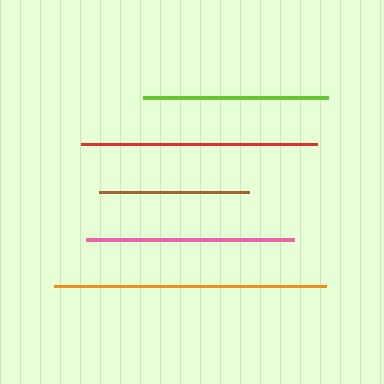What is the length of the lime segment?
The lime segment is approximately 185 pixels long.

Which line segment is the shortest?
The brown line is the shortest at approximately 150 pixels.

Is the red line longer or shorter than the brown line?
The red line is longer than the brown line.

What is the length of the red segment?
The red segment is approximately 236 pixels long.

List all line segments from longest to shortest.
From longest to shortest: orange, red, pink, lime, brown.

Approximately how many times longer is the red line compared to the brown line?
The red line is approximately 1.6 times the length of the brown line.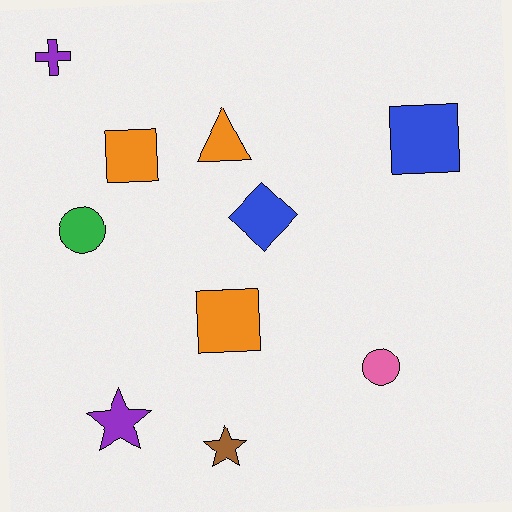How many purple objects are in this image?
There are 2 purple objects.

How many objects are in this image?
There are 10 objects.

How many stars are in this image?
There are 2 stars.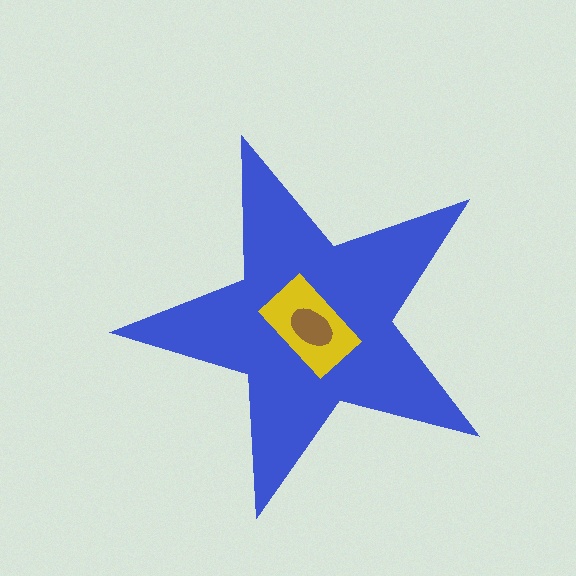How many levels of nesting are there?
3.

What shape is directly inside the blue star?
The yellow rectangle.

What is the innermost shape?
The brown ellipse.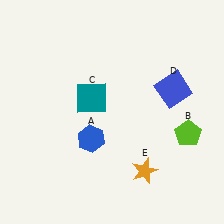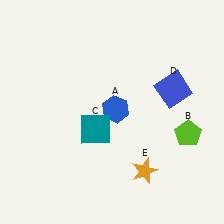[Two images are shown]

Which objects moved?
The objects that moved are: the blue hexagon (A), the teal square (C).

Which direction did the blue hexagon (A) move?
The blue hexagon (A) moved up.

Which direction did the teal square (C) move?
The teal square (C) moved down.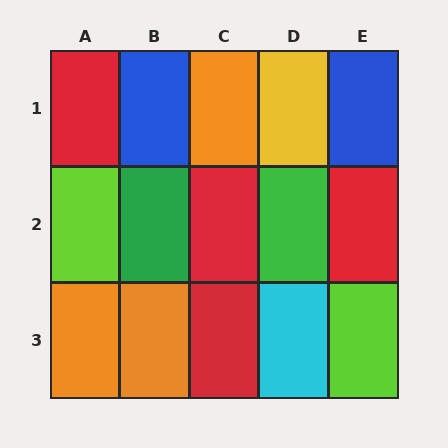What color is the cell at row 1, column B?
Blue.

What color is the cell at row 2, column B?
Green.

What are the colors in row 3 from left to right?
Orange, orange, red, cyan, lime.